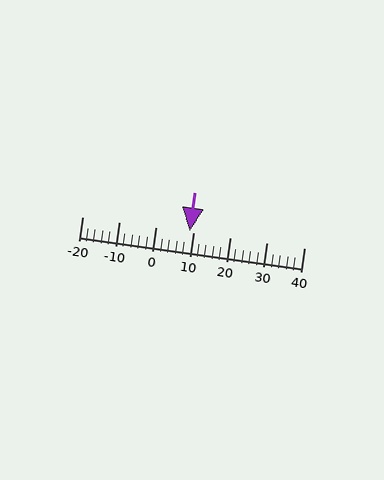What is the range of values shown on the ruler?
The ruler shows values from -20 to 40.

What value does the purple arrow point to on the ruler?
The purple arrow points to approximately 9.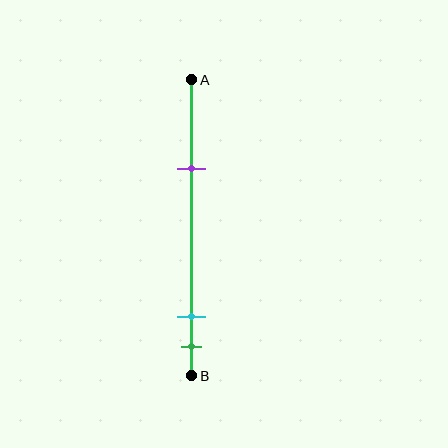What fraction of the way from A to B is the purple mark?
The purple mark is approximately 30% (0.3) of the way from A to B.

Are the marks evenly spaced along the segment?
No, the marks are not evenly spaced.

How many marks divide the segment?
There are 3 marks dividing the segment.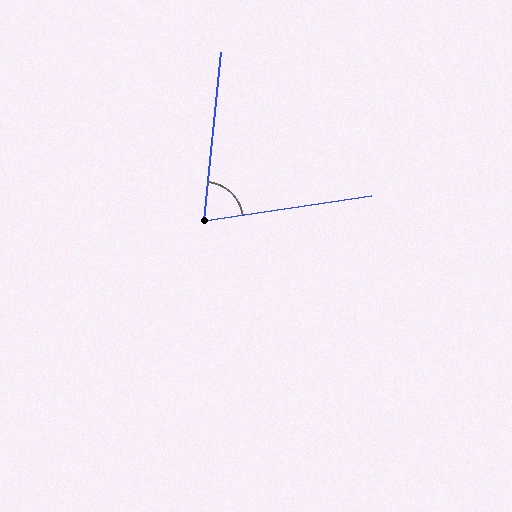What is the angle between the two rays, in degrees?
Approximately 76 degrees.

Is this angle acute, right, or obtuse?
It is acute.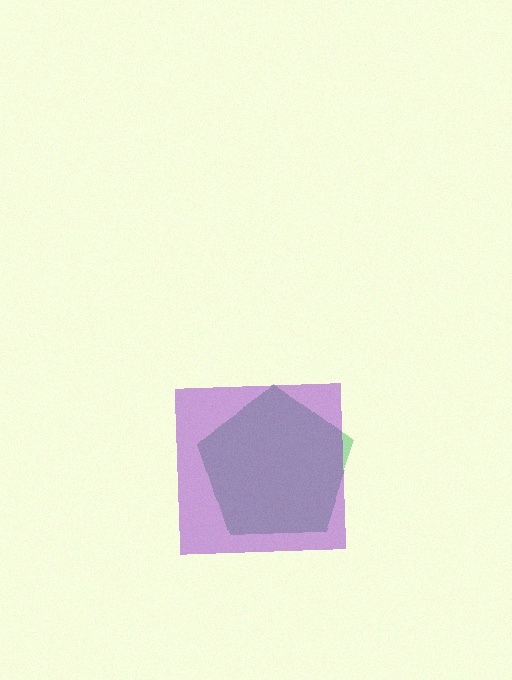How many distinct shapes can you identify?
There are 2 distinct shapes: a green pentagon, a purple square.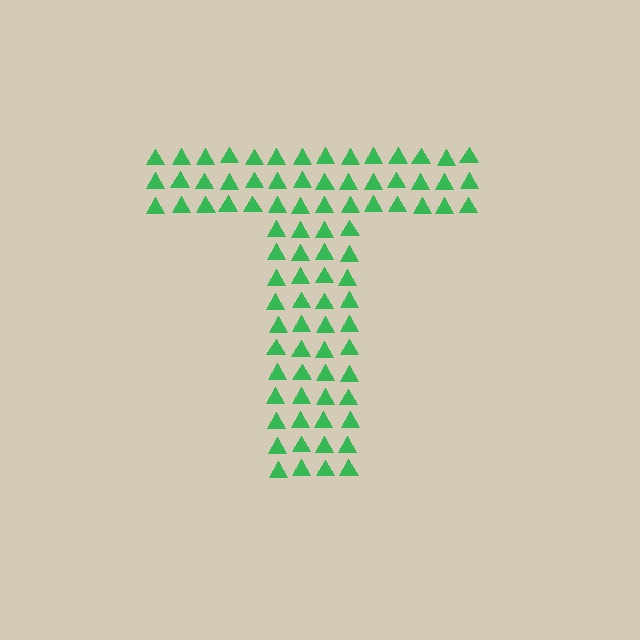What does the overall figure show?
The overall figure shows the letter T.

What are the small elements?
The small elements are triangles.